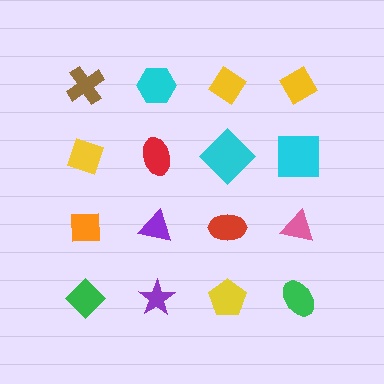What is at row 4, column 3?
A yellow pentagon.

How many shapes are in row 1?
4 shapes.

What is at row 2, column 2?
A red ellipse.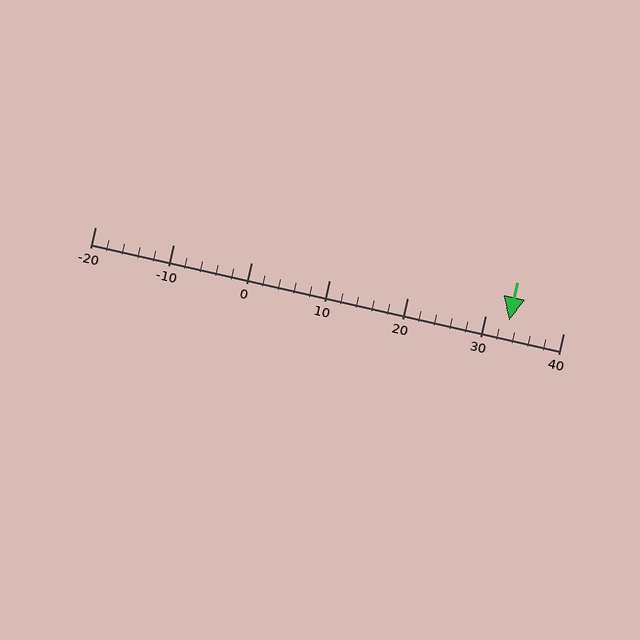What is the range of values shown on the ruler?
The ruler shows values from -20 to 40.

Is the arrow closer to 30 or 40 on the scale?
The arrow is closer to 30.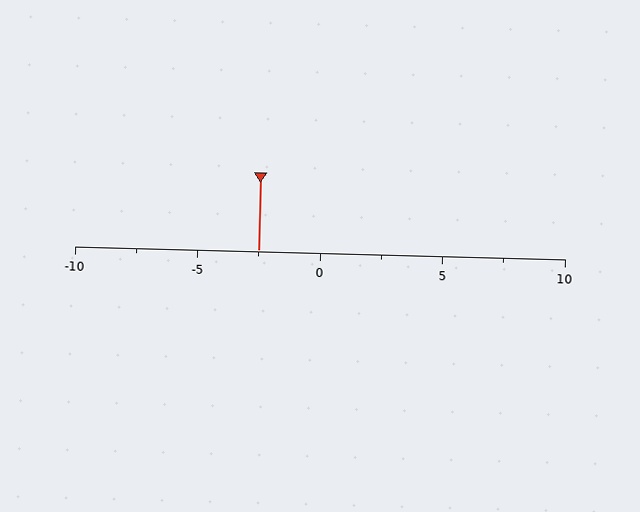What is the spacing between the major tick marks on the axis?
The major ticks are spaced 5 apart.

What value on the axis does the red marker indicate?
The marker indicates approximately -2.5.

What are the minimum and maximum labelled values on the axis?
The axis runs from -10 to 10.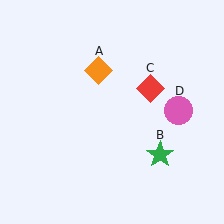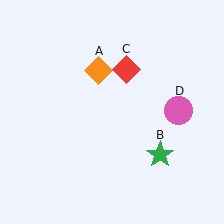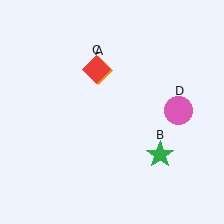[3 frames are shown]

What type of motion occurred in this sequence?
The red diamond (object C) rotated counterclockwise around the center of the scene.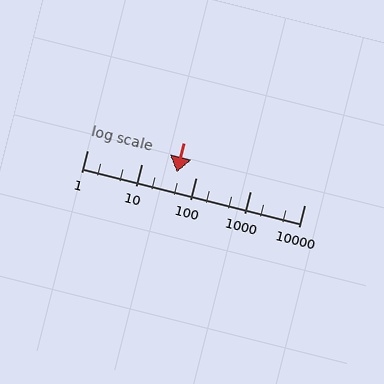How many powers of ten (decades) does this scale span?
The scale spans 4 decades, from 1 to 10000.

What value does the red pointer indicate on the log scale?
The pointer indicates approximately 44.